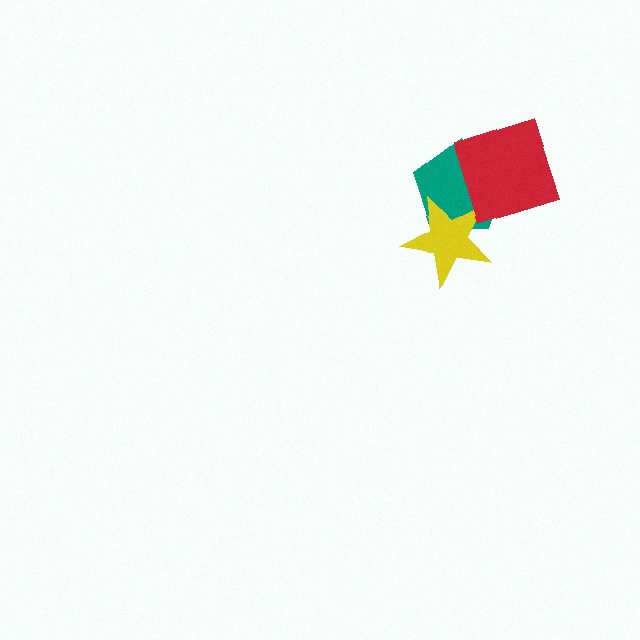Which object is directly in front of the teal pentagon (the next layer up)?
The yellow star is directly in front of the teal pentagon.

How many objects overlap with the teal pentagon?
2 objects overlap with the teal pentagon.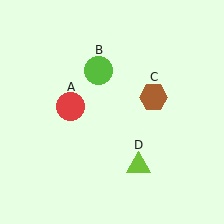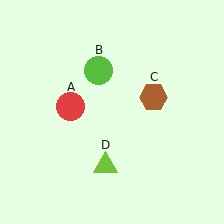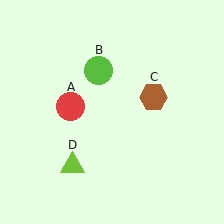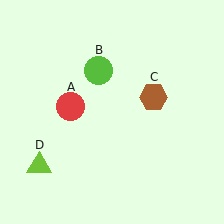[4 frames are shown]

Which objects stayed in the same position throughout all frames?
Red circle (object A) and lime circle (object B) and brown hexagon (object C) remained stationary.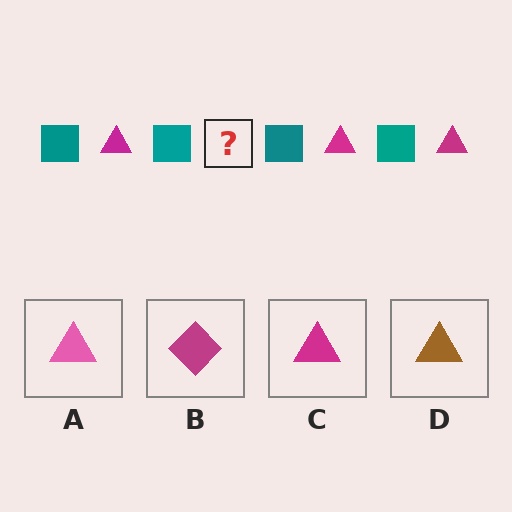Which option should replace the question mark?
Option C.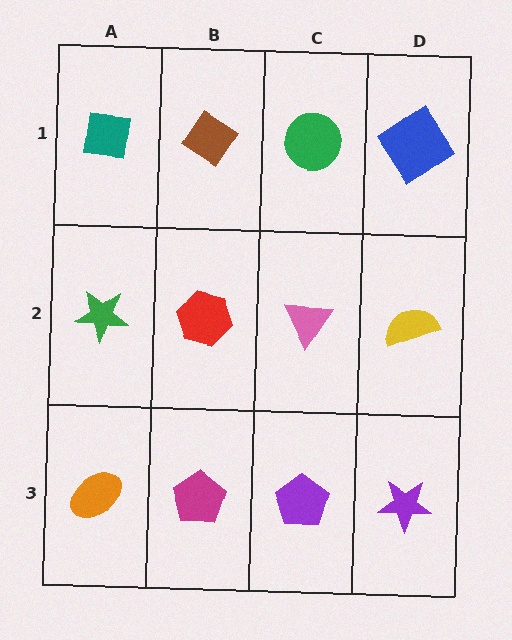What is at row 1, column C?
A green circle.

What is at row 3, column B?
A magenta pentagon.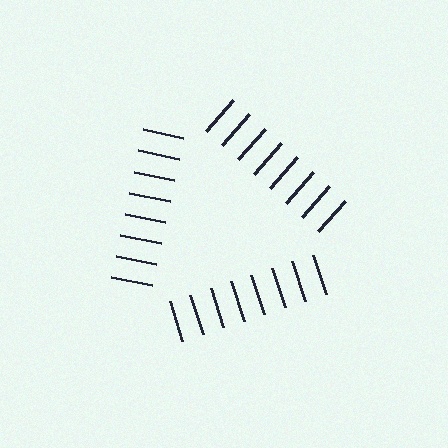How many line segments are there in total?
24 — 8 along each of the 3 edges.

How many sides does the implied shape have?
3 sides — the line-ends trace a triangle.